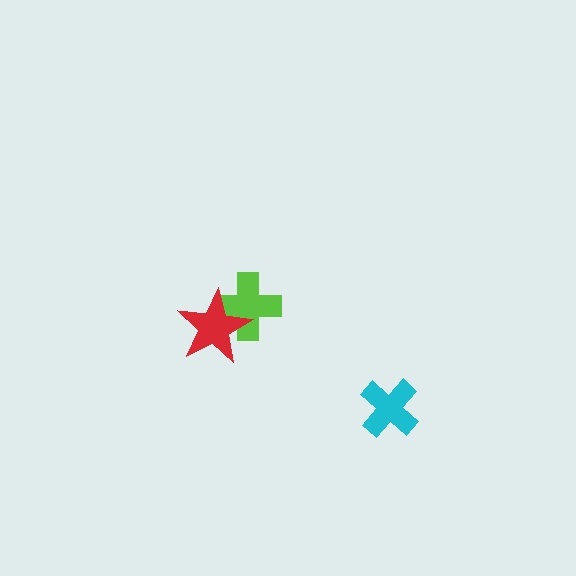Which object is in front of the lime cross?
The red star is in front of the lime cross.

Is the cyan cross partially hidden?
No, no other shape covers it.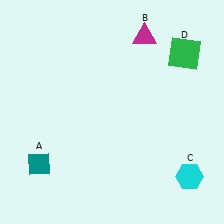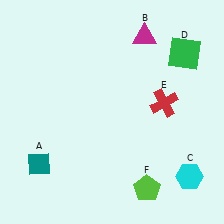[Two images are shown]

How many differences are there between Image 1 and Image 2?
There are 2 differences between the two images.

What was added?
A red cross (E), a lime pentagon (F) were added in Image 2.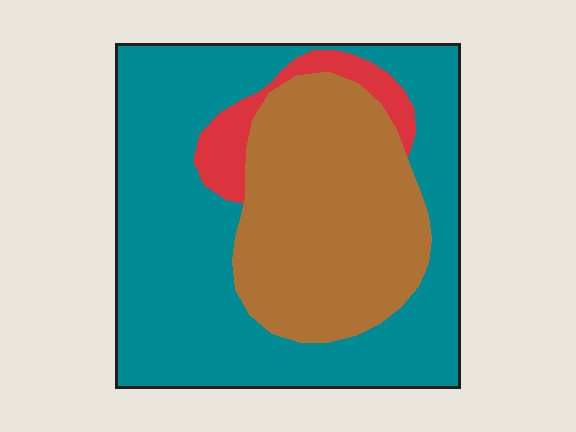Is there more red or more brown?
Brown.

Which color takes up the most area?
Teal, at roughly 60%.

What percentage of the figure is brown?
Brown covers about 35% of the figure.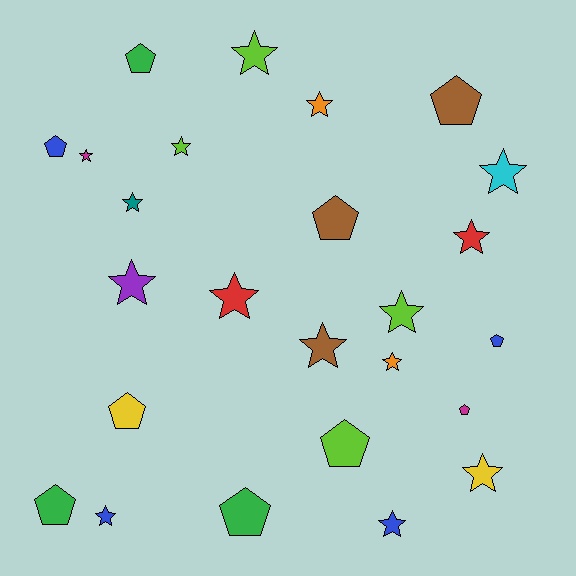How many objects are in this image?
There are 25 objects.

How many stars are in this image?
There are 15 stars.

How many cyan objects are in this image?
There is 1 cyan object.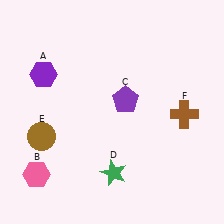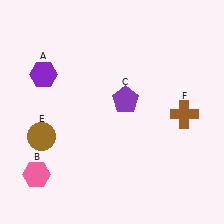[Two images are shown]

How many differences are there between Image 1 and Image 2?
There is 1 difference between the two images.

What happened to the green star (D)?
The green star (D) was removed in Image 2. It was in the bottom-right area of Image 1.